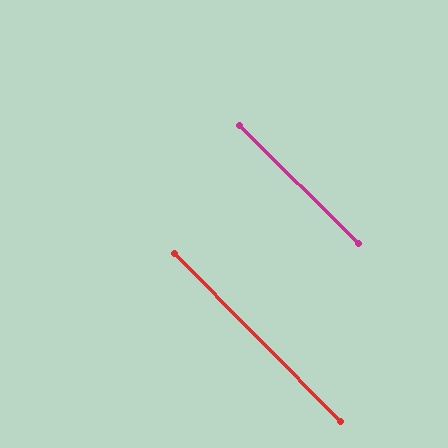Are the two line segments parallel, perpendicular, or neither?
Parallel — their directions differ by only 0.4°.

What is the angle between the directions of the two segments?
Approximately 0 degrees.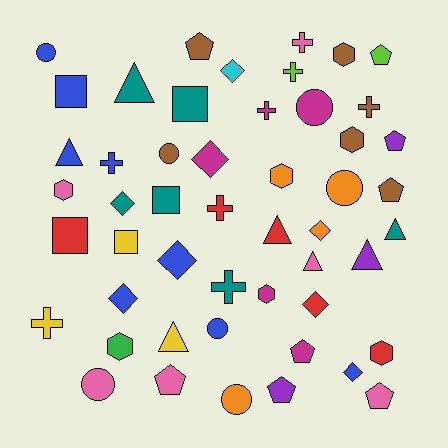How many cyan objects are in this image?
There is 1 cyan object.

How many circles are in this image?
There are 7 circles.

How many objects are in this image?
There are 50 objects.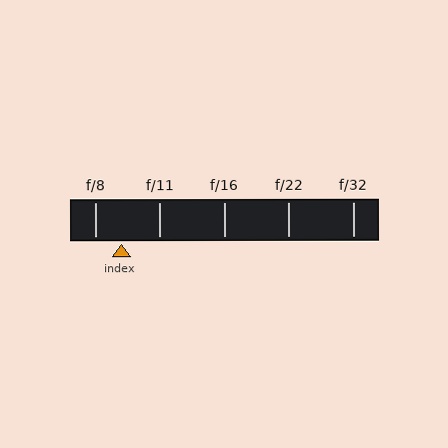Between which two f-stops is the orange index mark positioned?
The index mark is between f/8 and f/11.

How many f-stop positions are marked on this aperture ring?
There are 5 f-stop positions marked.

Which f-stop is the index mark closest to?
The index mark is closest to f/8.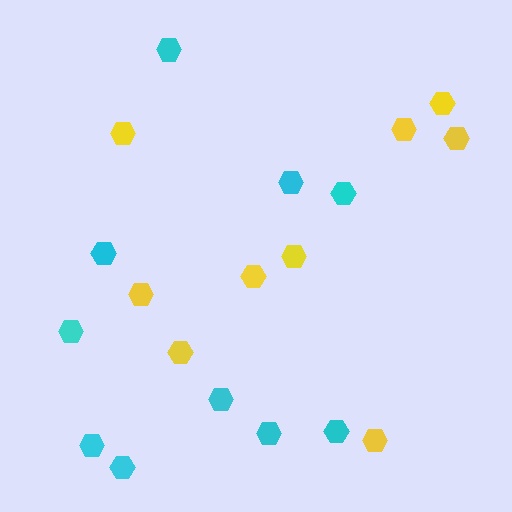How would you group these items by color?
There are 2 groups: one group of yellow hexagons (9) and one group of cyan hexagons (10).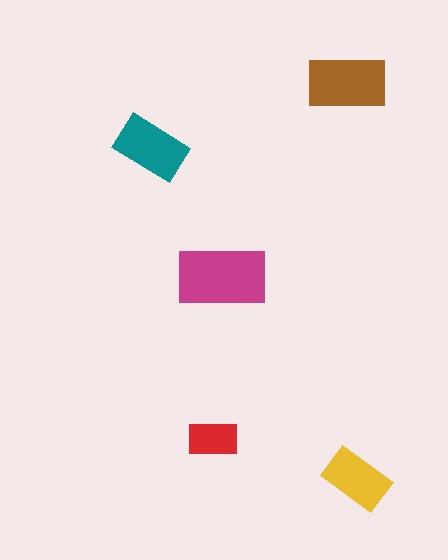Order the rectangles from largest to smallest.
the magenta one, the brown one, the teal one, the yellow one, the red one.